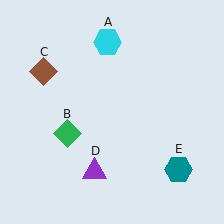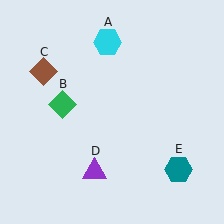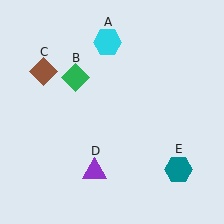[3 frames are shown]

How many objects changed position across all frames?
1 object changed position: green diamond (object B).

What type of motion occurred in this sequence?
The green diamond (object B) rotated clockwise around the center of the scene.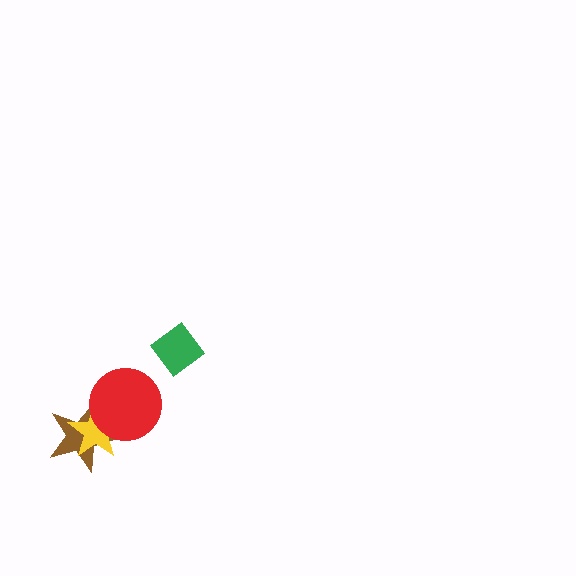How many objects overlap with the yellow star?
2 objects overlap with the yellow star.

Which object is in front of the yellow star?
The red circle is in front of the yellow star.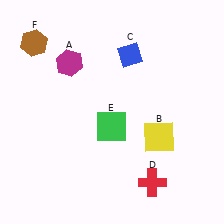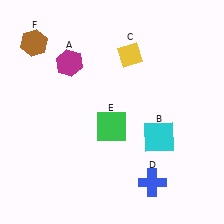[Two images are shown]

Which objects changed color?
B changed from yellow to cyan. C changed from blue to yellow. D changed from red to blue.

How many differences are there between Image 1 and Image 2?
There are 3 differences between the two images.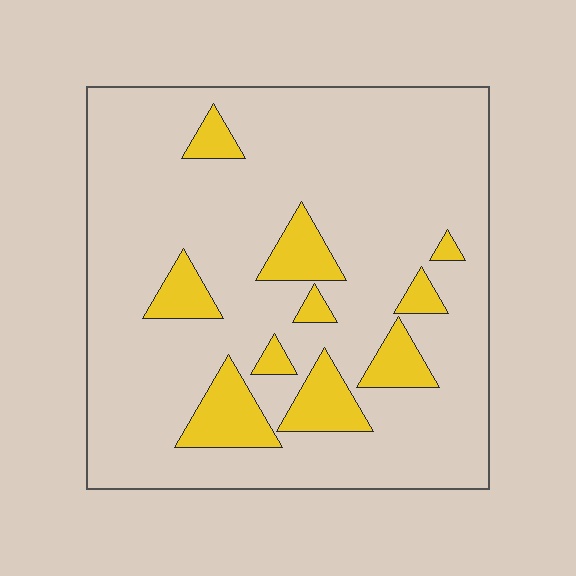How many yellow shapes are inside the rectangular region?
10.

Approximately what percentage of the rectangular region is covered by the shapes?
Approximately 15%.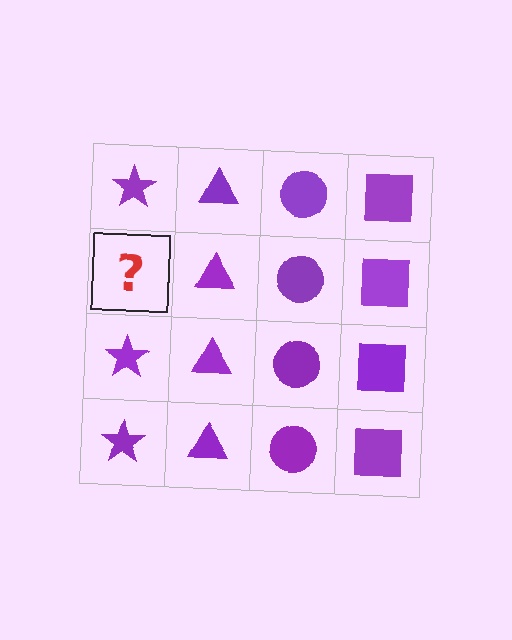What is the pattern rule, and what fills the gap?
The rule is that each column has a consistent shape. The gap should be filled with a purple star.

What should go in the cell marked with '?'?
The missing cell should contain a purple star.